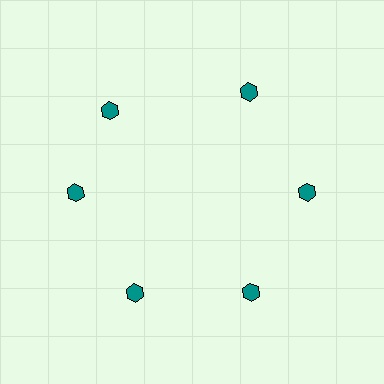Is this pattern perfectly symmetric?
No. The 6 teal hexagons are arranged in a ring, but one element near the 11 o'clock position is rotated out of alignment along the ring, breaking the 6-fold rotational symmetry.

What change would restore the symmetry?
The symmetry would be restored by rotating it back into even spacing with its neighbors so that all 6 hexagons sit at equal angles and equal distance from the center.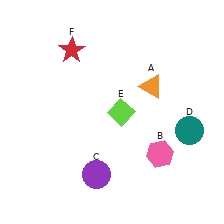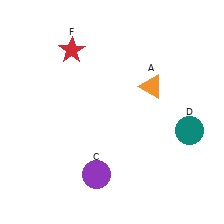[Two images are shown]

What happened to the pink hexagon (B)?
The pink hexagon (B) was removed in Image 2. It was in the bottom-right area of Image 1.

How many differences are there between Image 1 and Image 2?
There are 2 differences between the two images.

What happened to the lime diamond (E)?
The lime diamond (E) was removed in Image 2. It was in the bottom-right area of Image 1.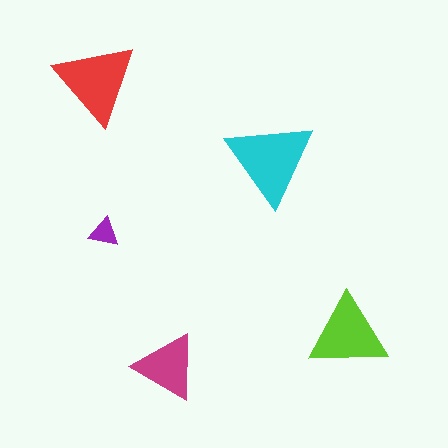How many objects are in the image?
There are 5 objects in the image.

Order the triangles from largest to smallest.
the cyan one, the red one, the lime one, the magenta one, the purple one.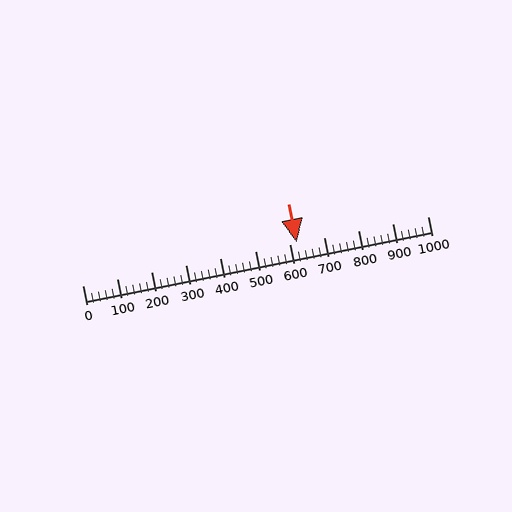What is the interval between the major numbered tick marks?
The major tick marks are spaced 100 units apart.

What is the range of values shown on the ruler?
The ruler shows values from 0 to 1000.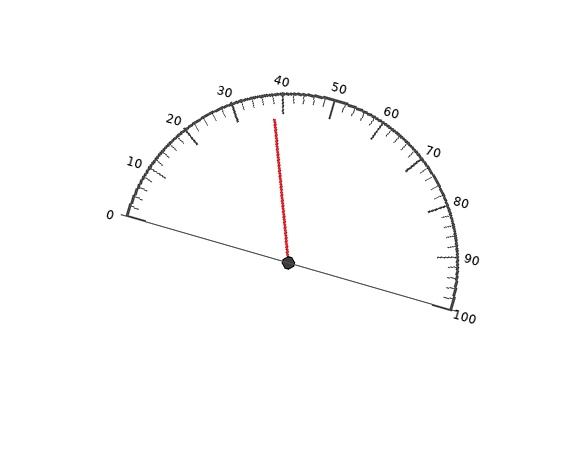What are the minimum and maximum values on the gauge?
The gauge ranges from 0 to 100.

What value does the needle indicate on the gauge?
The needle indicates approximately 38.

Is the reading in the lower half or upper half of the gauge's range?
The reading is in the lower half of the range (0 to 100).